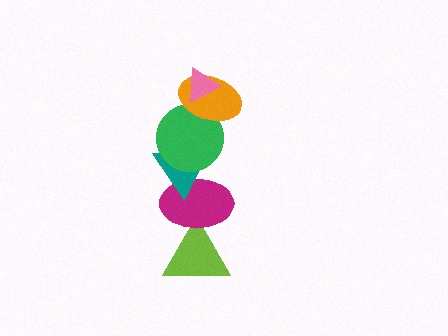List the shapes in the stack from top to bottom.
From top to bottom: the pink triangle, the orange ellipse, the green circle, the teal triangle, the magenta ellipse, the lime triangle.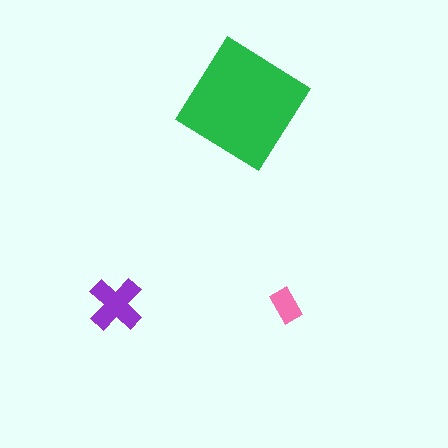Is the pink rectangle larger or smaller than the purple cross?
Smaller.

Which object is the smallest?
The pink rectangle.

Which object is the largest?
The green diamond.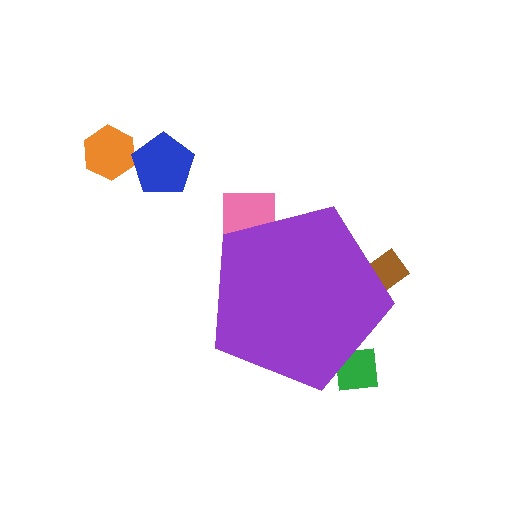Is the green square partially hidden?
Yes, the green square is partially hidden behind the purple pentagon.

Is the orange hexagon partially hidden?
No, the orange hexagon is fully visible.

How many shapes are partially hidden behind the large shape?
3 shapes are partially hidden.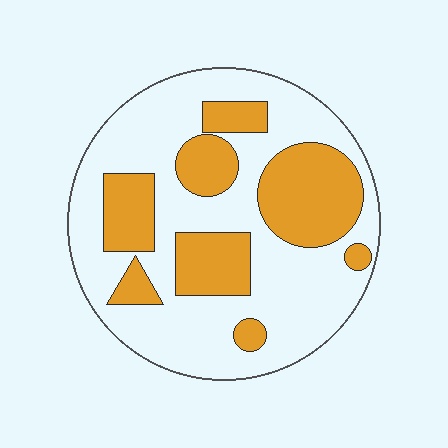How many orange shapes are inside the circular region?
8.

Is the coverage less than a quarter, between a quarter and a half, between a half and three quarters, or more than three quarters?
Between a quarter and a half.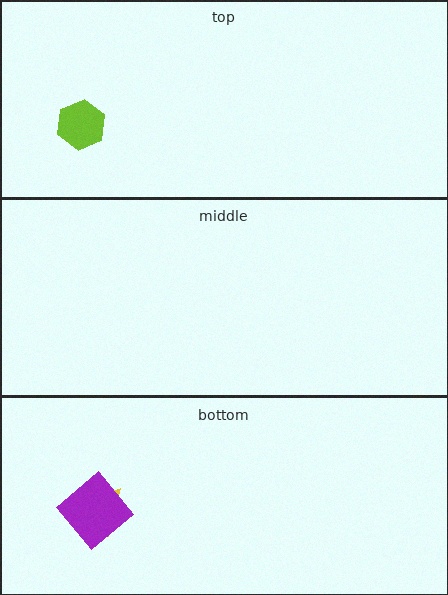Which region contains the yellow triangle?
The bottom region.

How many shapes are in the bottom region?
2.